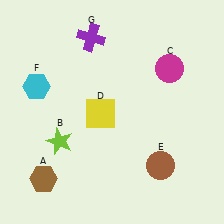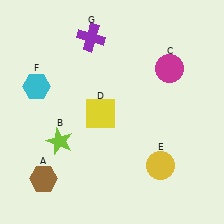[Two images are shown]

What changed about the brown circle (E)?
In Image 1, E is brown. In Image 2, it changed to yellow.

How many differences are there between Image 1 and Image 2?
There is 1 difference between the two images.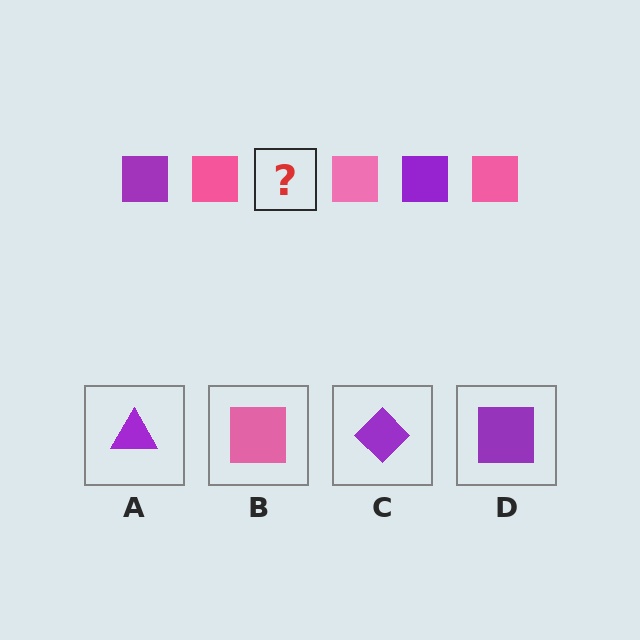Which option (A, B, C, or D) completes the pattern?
D.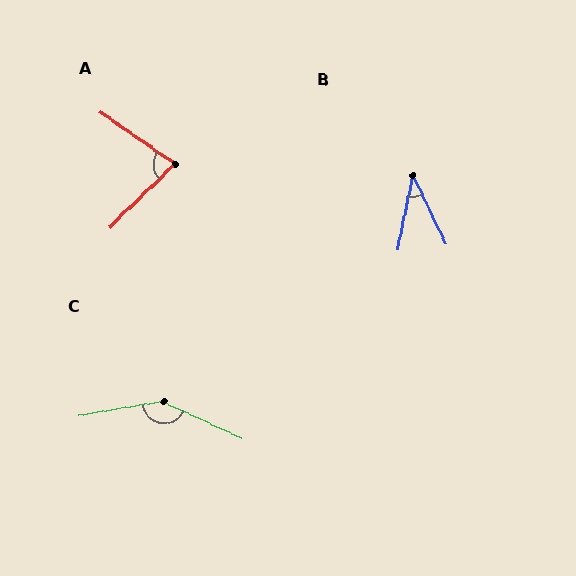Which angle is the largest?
C, at approximately 145 degrees.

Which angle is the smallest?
B, at approximately 37 degrees.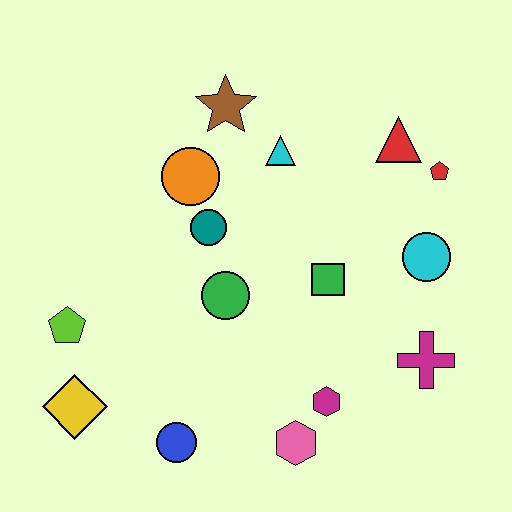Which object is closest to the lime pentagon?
The yellow diamond is closest to the lime pentagon.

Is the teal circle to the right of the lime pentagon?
Yes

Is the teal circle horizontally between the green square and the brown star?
No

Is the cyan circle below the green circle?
No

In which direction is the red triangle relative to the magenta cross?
The red triangle is above the magenta cross.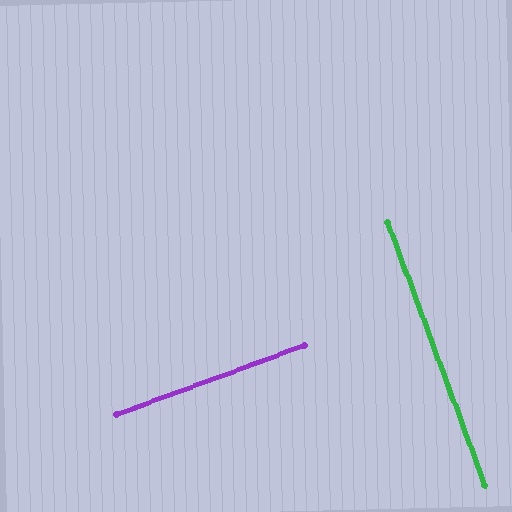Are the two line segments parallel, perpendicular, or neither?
Perpendicular — they meet at approximately 90°.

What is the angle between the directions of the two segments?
Approximately 90 degrees.